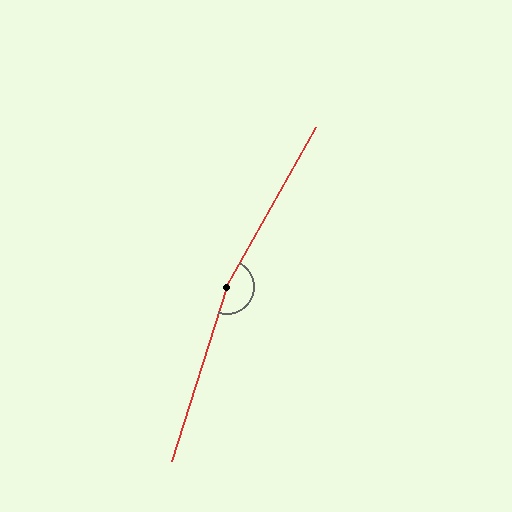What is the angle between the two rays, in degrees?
Approximately 168 degrees.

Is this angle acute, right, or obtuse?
It is obtuse.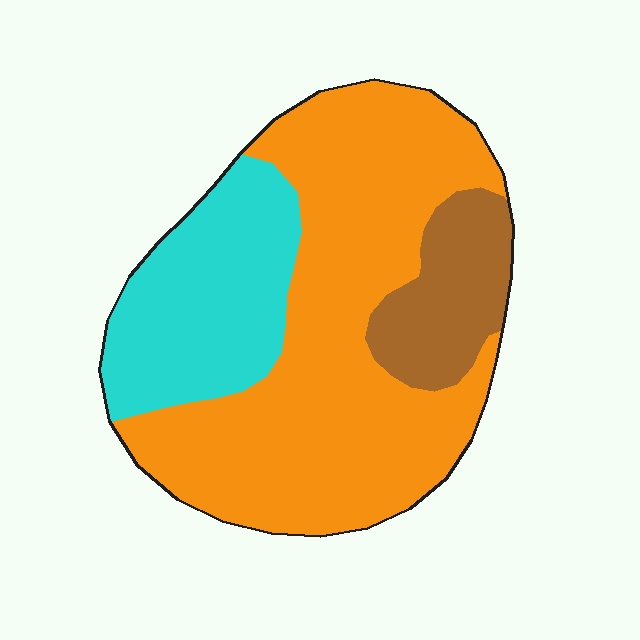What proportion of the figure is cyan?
Cyan takes up about one quarter (1/4) of the figure.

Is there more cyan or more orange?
Orange.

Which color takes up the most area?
Orange, at roughly 60%.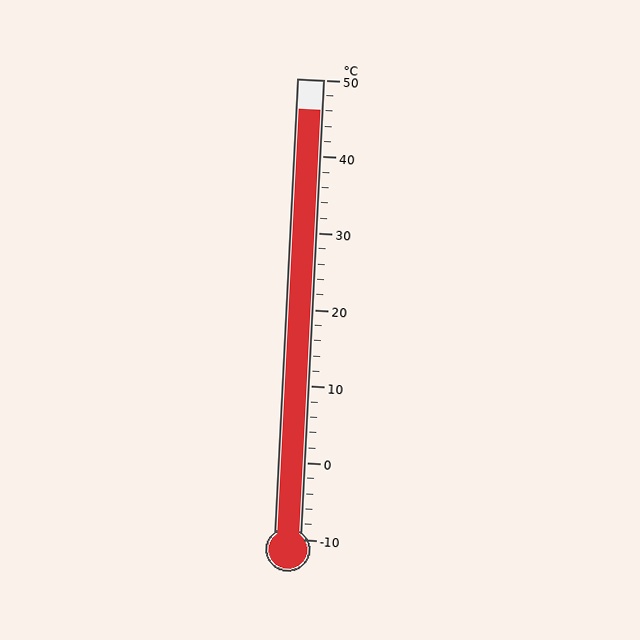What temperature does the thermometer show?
The thermometer shows approximately 46°C.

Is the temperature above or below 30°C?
The temperature is above 30°C.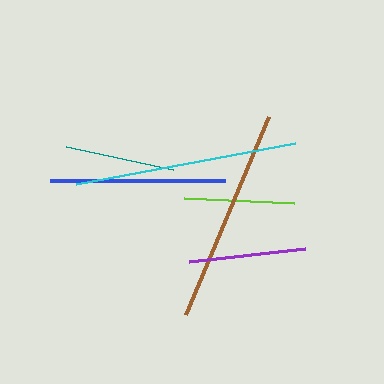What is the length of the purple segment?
The purple segment is approximately 116 pixels long.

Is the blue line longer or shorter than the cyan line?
The cyan line is longer than the blue line.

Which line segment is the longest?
The cyan line is the longest at approximately 224 pixels.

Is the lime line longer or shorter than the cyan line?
The cyan line is longer than the lime line.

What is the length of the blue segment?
The blue segment is approximately 175 pixels long.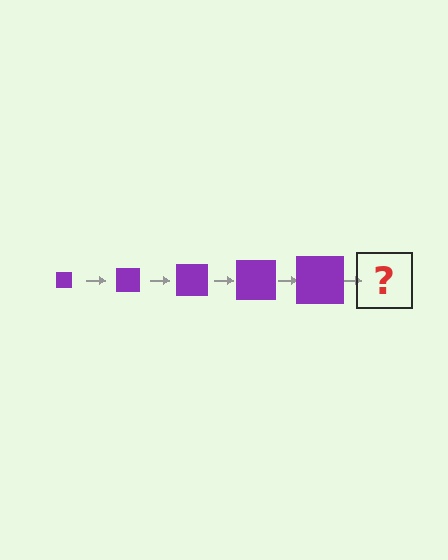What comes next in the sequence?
The next element should be a purple square, larger than the previous one.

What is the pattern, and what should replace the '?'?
The pattern is that the square gets progressively larger each step. The '?' should be a purple square, larger than the previous one.